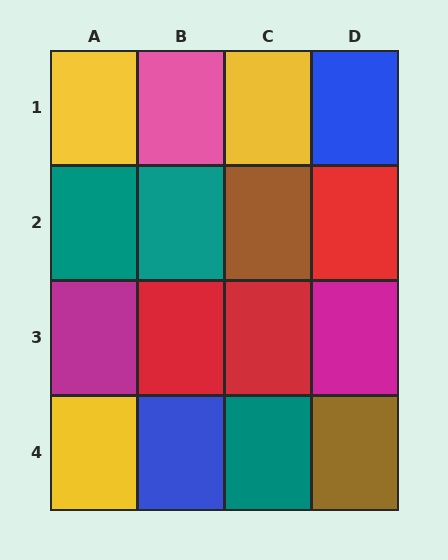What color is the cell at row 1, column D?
Blue.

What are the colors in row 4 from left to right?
Yellow, blue, teal, brown.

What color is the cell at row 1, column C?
Yellow.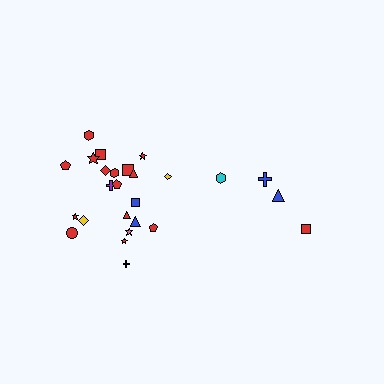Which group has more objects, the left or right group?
The left group.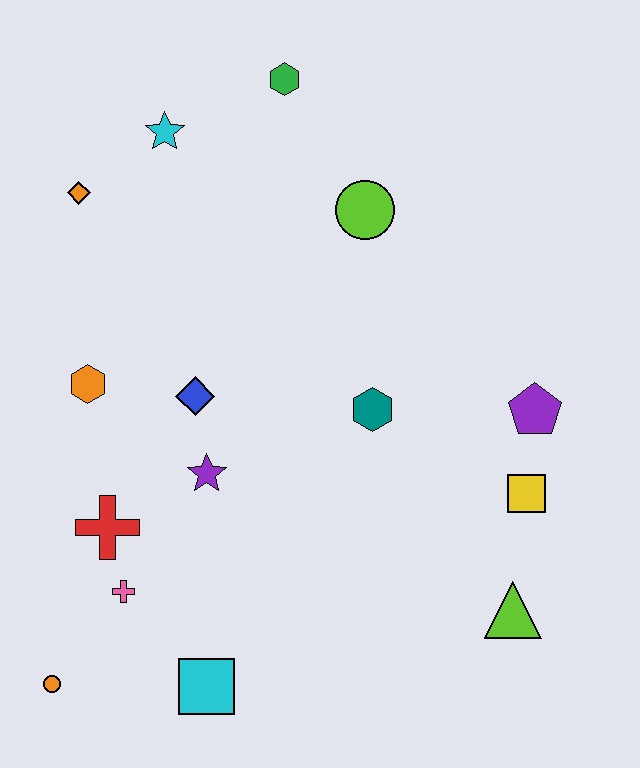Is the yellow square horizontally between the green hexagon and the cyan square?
No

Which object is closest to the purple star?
The blue diamond is closest to the purple star.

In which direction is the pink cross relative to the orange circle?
The pink cross is above the orange circle.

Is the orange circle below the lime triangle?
Yes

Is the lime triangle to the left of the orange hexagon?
No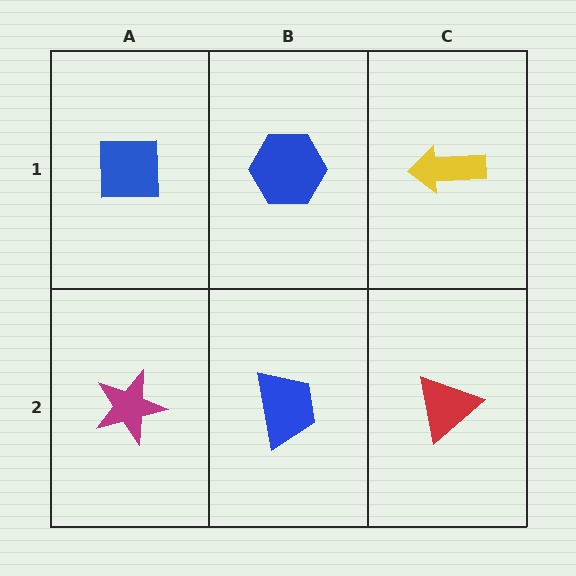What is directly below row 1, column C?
A red triangle.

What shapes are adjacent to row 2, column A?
A blue square (row 1, column A), a blue trapezoid (row 2, column B).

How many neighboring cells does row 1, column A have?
2.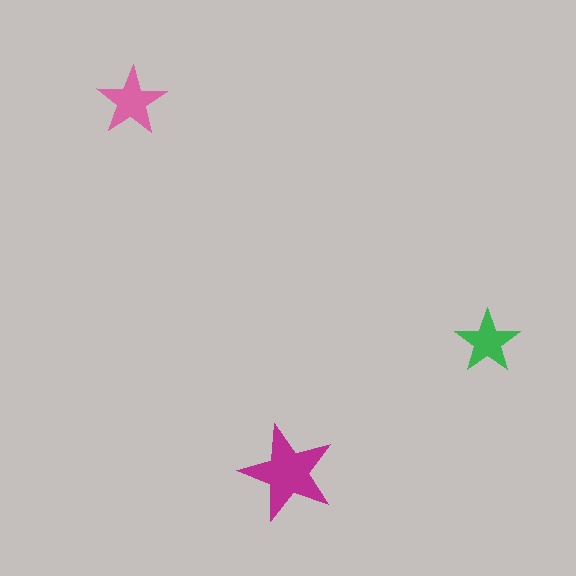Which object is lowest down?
The magenta star is bottommost.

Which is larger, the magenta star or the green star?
The magenta one.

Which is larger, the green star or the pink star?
The pink one.